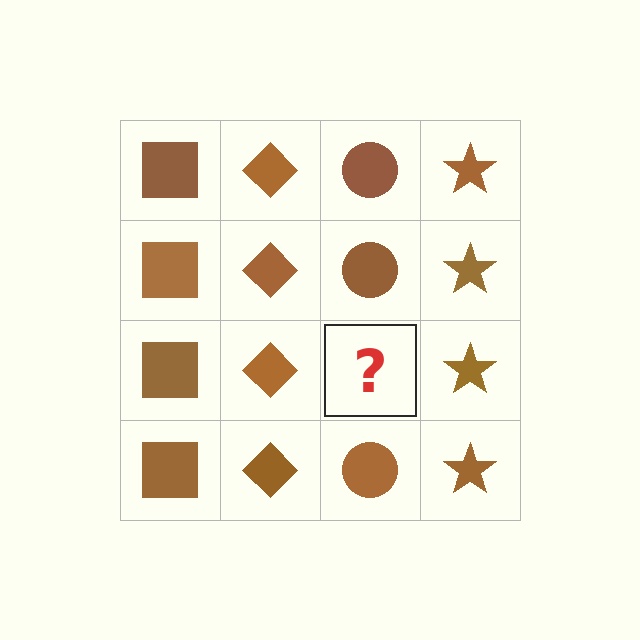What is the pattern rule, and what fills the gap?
The rule is that each column has a consistent shape. The gap should be filled with a brown circle.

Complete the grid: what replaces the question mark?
The question mark should be replaced with a brown circle.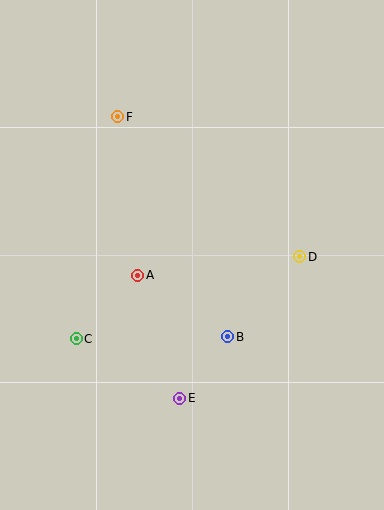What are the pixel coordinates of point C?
Point C is at (76, 339).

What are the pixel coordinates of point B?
Point B is at (227, 337).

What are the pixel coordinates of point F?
Point F is at (118, 117).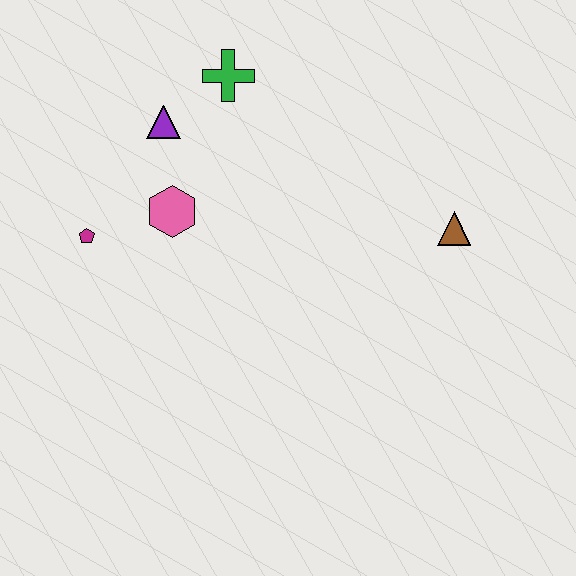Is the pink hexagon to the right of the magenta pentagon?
Yes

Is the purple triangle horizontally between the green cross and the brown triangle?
No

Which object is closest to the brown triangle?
The green cross is closest to the brown triangle.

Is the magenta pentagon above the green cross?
No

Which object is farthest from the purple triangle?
The brown triangle is farthest from the purple triangle.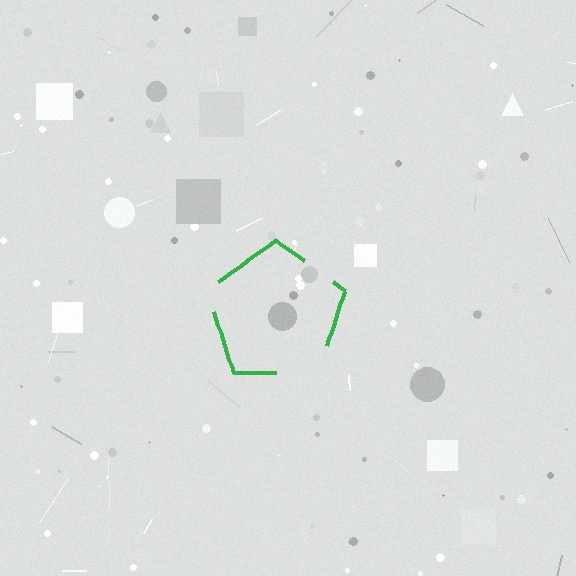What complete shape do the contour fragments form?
The contour fragments form a pentagon.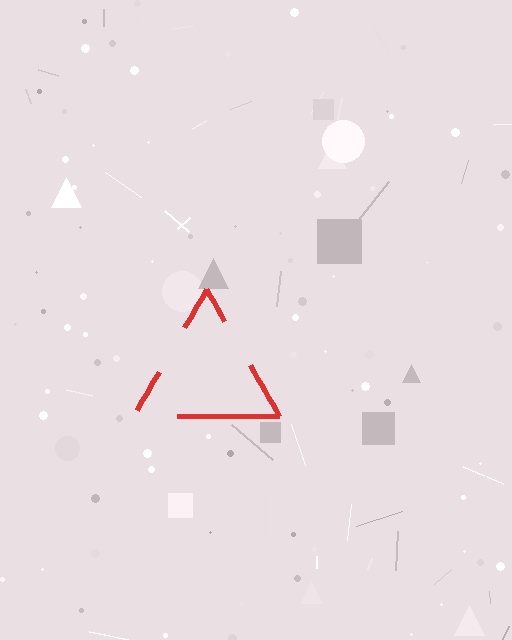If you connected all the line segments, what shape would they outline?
They would outline a triangle.